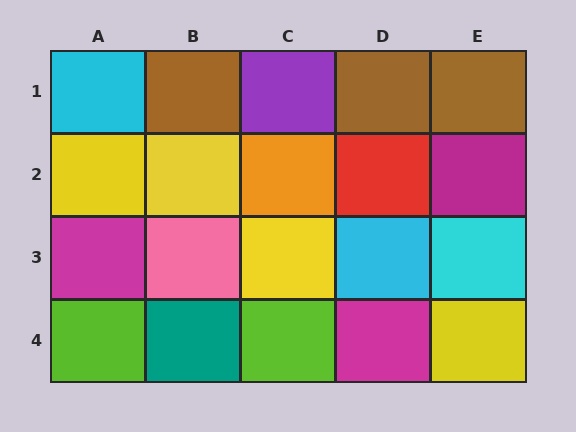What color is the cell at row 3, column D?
Cyan.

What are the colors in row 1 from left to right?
Cyan, brown, purple, brown, brown.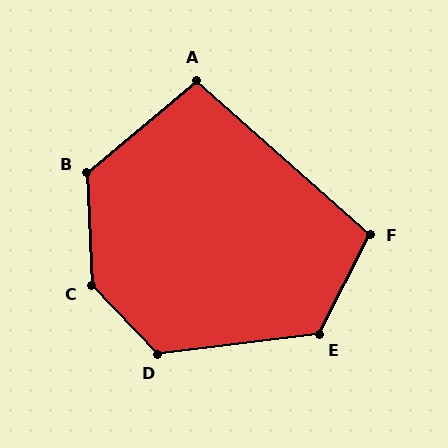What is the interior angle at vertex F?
Approximately 105 degrees (obtuse).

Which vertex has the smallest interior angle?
A, at approximately 98 degrees.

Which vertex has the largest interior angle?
C, at approximately 138 degrees.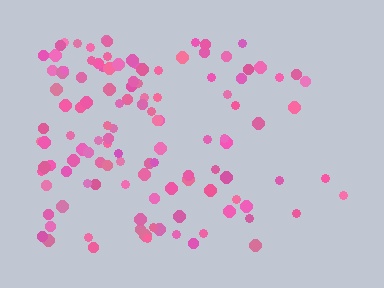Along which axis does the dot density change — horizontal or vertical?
Horizontal.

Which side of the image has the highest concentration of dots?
The left.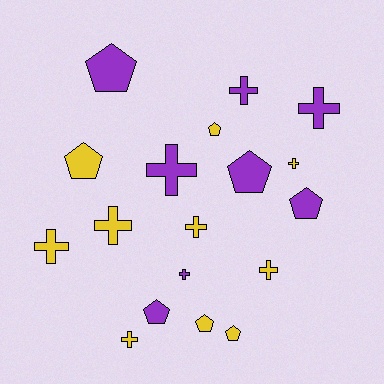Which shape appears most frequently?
Cross, with 10 objects.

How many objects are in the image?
There are 18 objects.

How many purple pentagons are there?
There are 4 purple pentagons.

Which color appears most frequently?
Yellow, with 10 objects.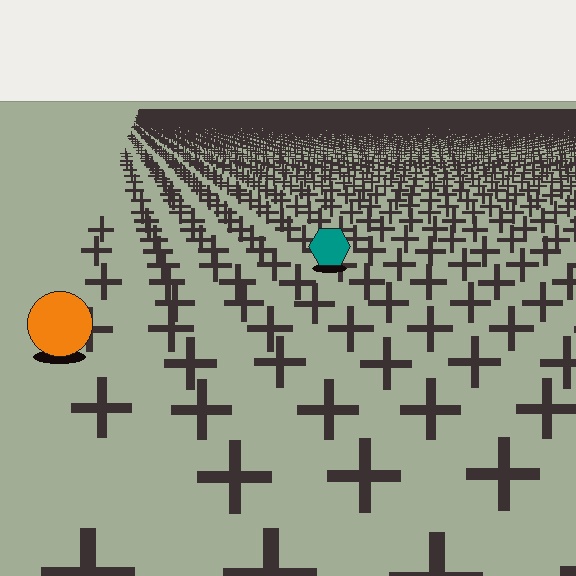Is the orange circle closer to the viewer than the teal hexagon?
Yes. The orange circle is closer — you can tell from the texture gradient: the ground texture is coarser near it.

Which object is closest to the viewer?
The orange circle is closest. The texture marks near it are larger and more spread out.